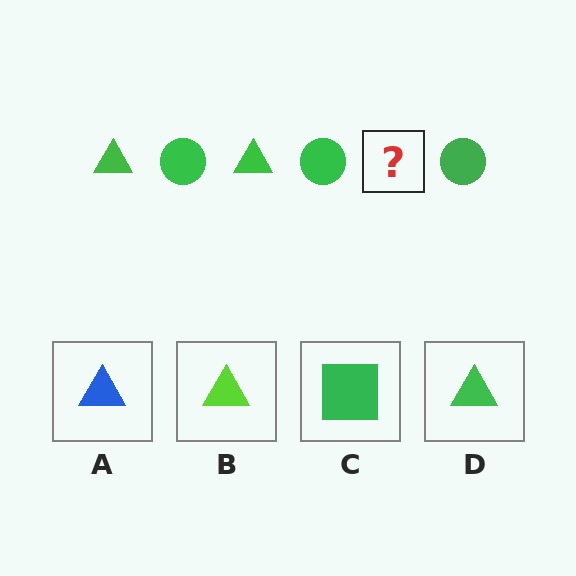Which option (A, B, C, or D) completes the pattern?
D.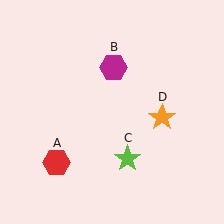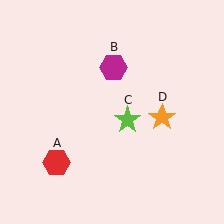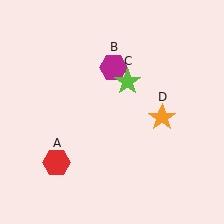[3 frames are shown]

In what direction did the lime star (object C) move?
The lime star (object C) moved up.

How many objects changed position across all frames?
1 object changed position: lime star (object C).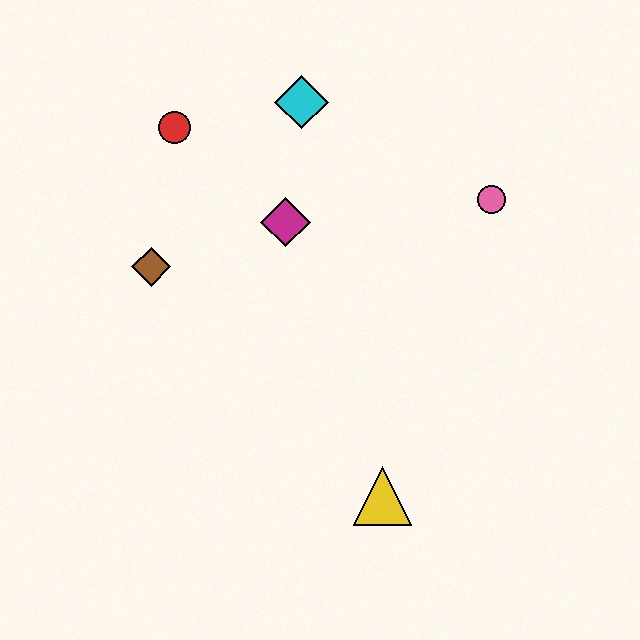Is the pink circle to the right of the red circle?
Yes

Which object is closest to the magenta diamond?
The cyan diamond is closest to the magenta diamond.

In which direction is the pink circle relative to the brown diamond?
The pink circle is to the right of the brown diamond.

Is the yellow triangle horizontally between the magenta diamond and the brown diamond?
No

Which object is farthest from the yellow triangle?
The red circle is farthest from the yellow triangle.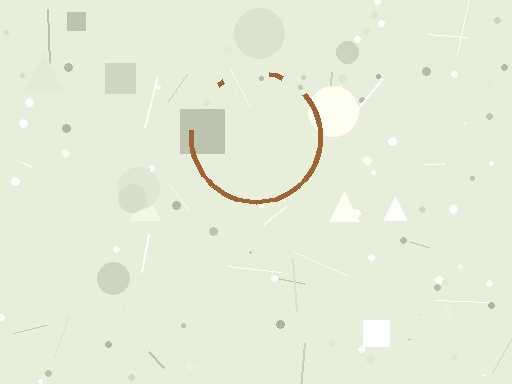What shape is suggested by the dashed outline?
The dashed outline suggests a circle.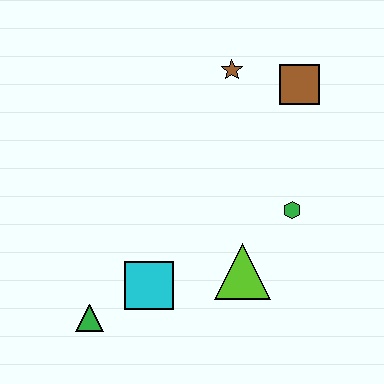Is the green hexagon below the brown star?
Yes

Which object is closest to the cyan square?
The green triangle is closest to the cyan square.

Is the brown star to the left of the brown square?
Yes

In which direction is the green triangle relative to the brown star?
The green triangle is below the brown star.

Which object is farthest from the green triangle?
The brown square is farthest from the green triangle.